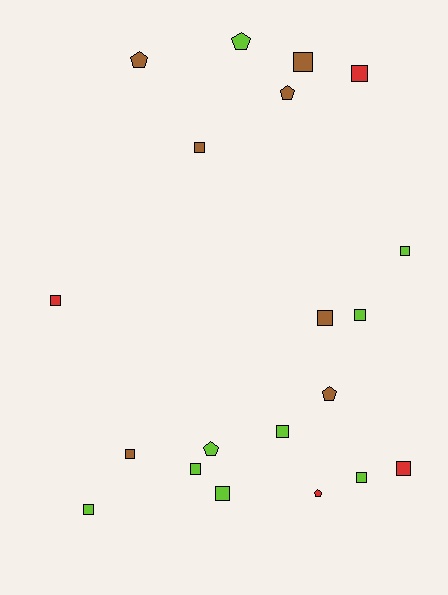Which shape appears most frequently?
Square, with 14 objects.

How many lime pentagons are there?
There are 2 lime pentagons.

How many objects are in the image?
There are 20 objects.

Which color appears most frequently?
Lime, with 9 objects.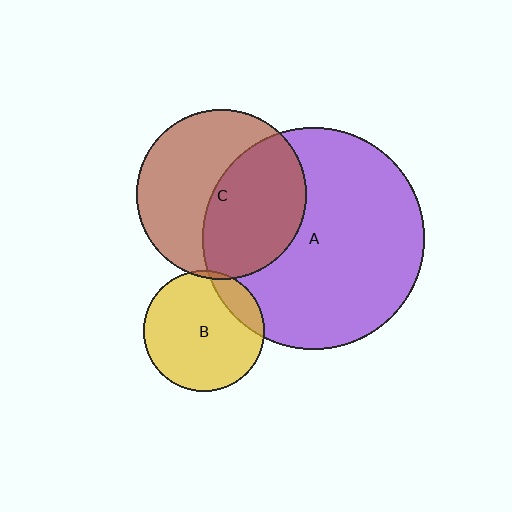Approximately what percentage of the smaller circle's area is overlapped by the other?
Approximately 5%.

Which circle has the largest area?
Circle A (purple).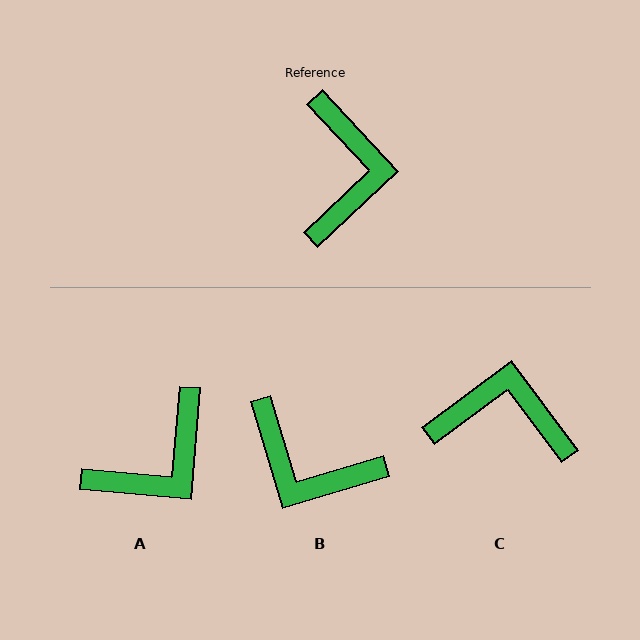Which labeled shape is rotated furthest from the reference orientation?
B, about 116 degrees away.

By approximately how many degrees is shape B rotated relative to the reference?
Approximately 116 degrees clockwise.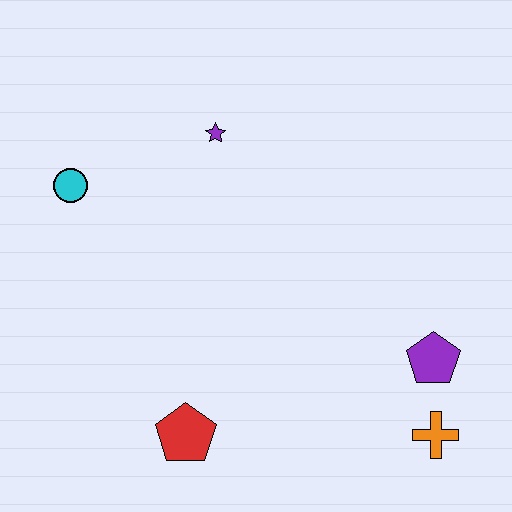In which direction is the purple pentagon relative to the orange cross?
The purple pentagon is above the orange cross.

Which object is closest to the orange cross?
The purple pentagon is closest to the orange cross.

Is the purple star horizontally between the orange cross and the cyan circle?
Yes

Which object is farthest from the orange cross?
The cyan circle is farthest from the orange cross.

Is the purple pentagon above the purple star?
No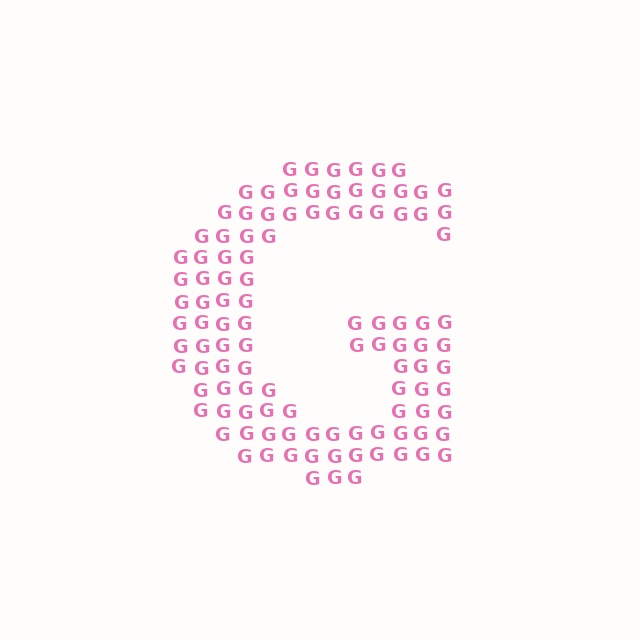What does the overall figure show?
The overall figure shows the letter G.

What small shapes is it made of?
It is made of small letter G's.